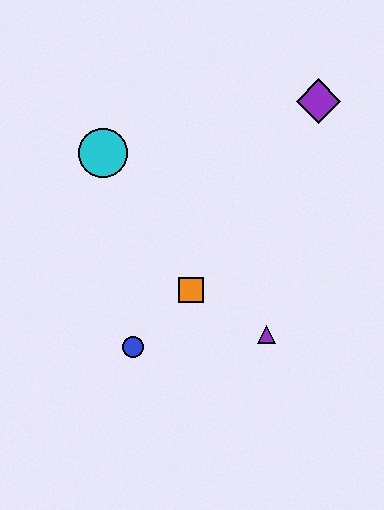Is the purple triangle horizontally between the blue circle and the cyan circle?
No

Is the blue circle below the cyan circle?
Yes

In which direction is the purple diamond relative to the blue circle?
The purple diamond is above the blue circle.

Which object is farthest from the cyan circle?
The purple triangle is farthest from the cyan circle.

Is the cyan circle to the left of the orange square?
Yes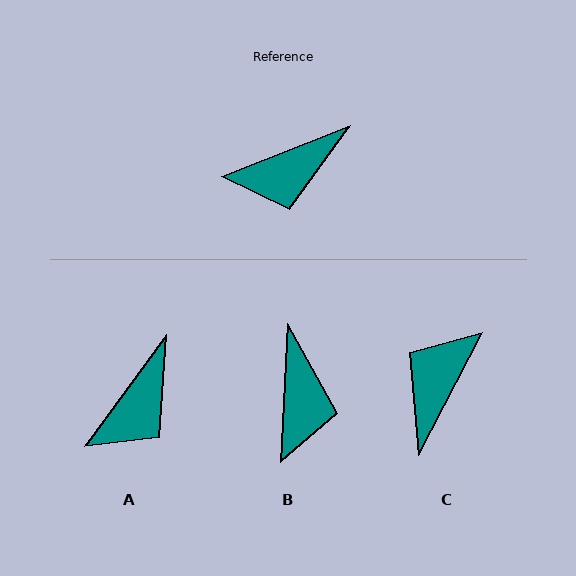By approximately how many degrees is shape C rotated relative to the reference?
Approximately 139 degrees clockwise.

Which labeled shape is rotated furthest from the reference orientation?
C, about 139 degrees away.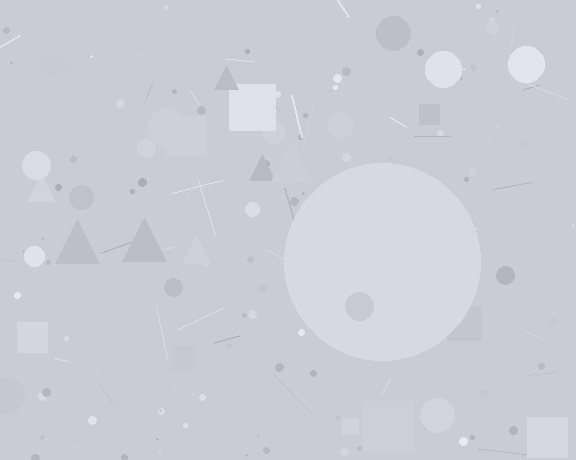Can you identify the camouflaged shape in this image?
The camouflaged shape is a circle.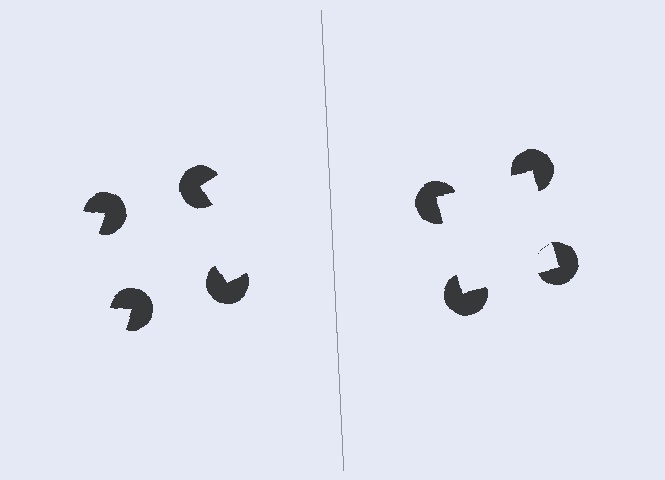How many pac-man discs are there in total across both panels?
8 — 4 on each side.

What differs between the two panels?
The pac-man discs are positioned identically on both sides; only the wedge orientations differ. On the right they align to a square; on the left they are misaligned.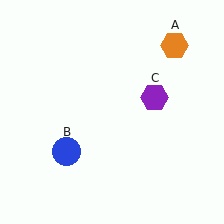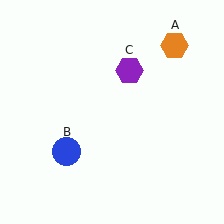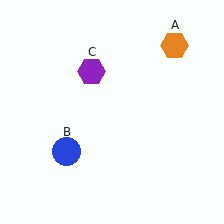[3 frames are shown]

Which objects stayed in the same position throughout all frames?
Orange hexagon (object A) and blue circle (object B) remained stationary.